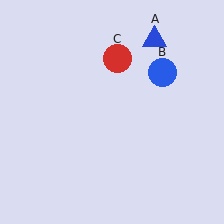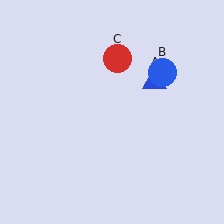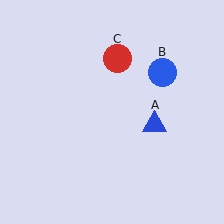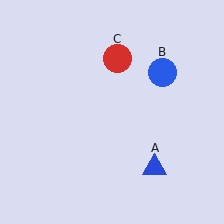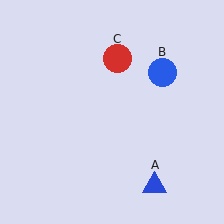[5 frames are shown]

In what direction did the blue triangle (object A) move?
The blue triangle (object A) moved down.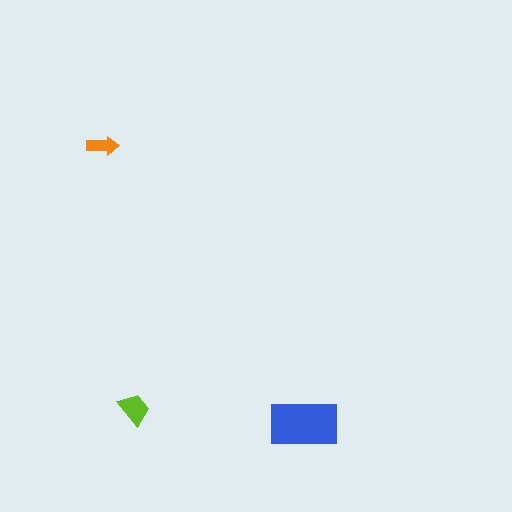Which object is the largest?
The blue rectangle.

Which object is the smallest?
The orange arrow.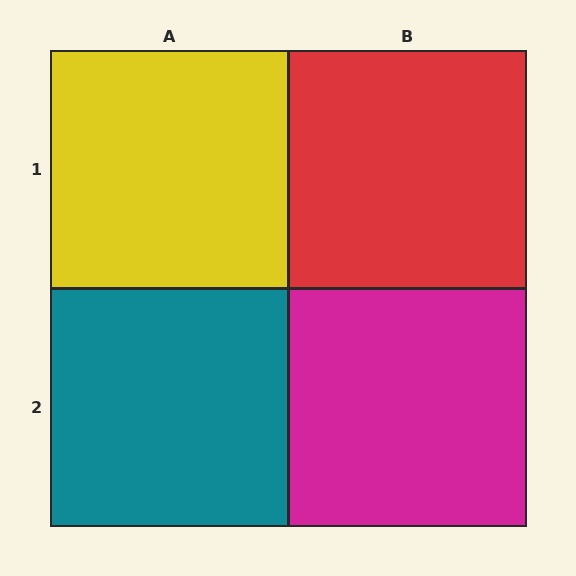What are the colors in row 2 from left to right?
Teal, magenta.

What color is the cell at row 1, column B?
Red.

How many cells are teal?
1 cell is teal.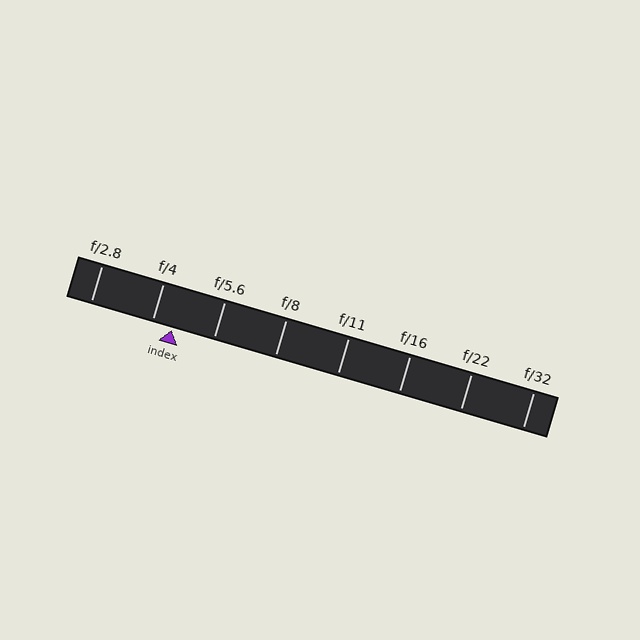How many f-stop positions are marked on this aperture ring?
There are 8 f-stop positions marked.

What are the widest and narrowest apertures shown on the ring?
The widest aperture shown is f/2.8 and the narrowest is f/32.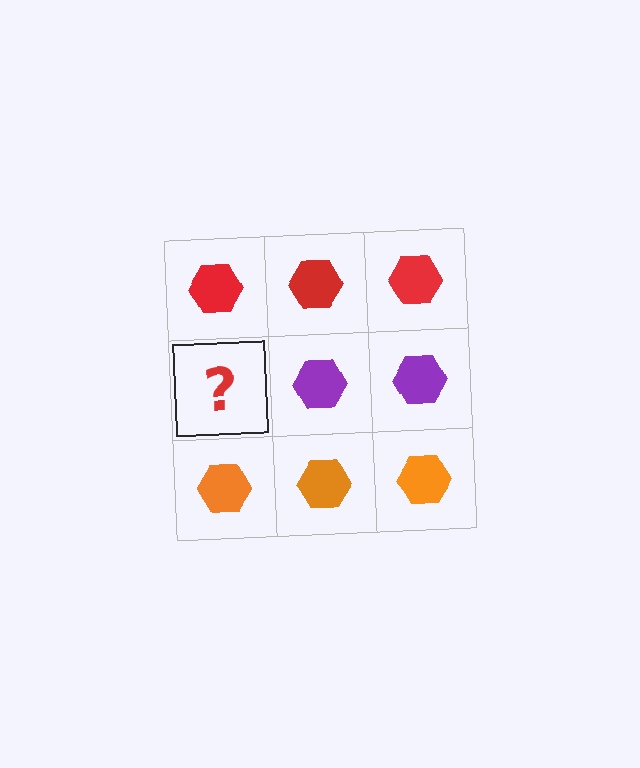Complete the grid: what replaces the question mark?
The question mark should be replaced with a purple hexagon.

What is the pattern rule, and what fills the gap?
The rule is that each row has a consistent color. The gap should be filled with a purple hexagon.